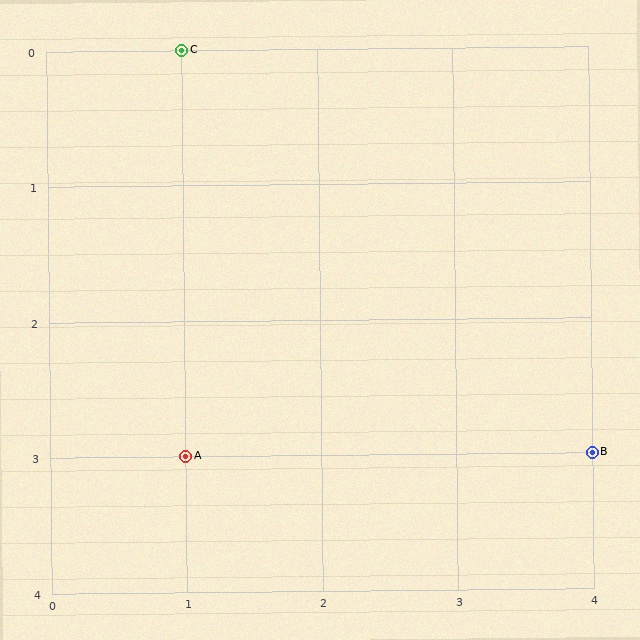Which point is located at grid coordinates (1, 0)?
Point C is at (1, 0).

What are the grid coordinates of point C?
Point C is at grid coordinates (1, 0).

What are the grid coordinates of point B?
Point B is at grid coordinates (4, 3).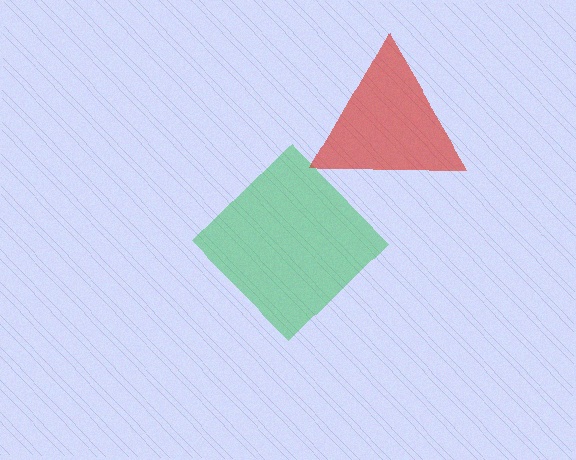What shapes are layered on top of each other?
The layered shapes are: a green diamond, a red triangle.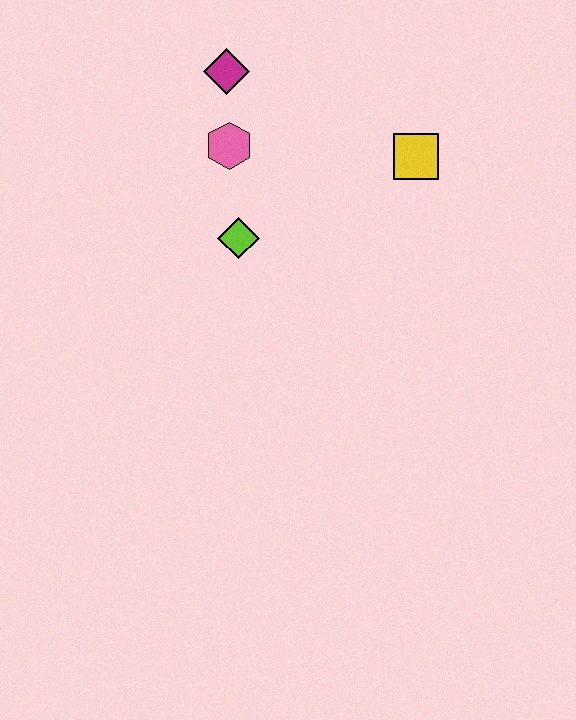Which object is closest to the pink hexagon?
The magenta diamond is closest to the pink hexagon.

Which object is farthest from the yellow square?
The magenta diamond is farthest from the yellow square.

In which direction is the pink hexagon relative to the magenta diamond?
The pink hexagon is below the magenta diamond.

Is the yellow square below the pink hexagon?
Yes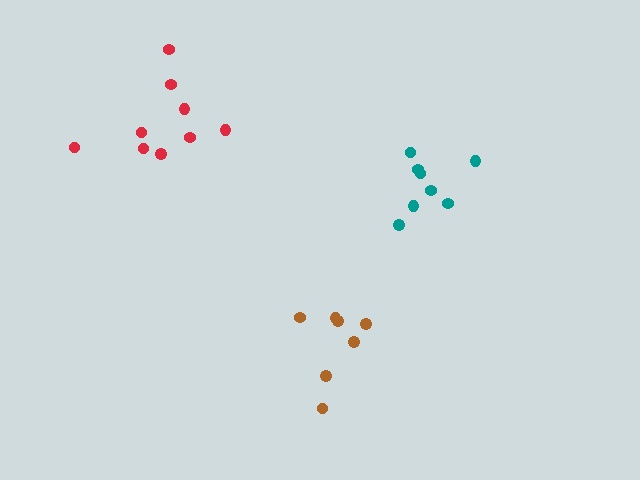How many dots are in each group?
Group 1: 8 dots, Group 2: 9 dots, Group 3: 7 dots (24 total).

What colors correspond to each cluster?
The clusters are colored: teal, red, brown.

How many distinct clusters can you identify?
There are 3 distinct clusters.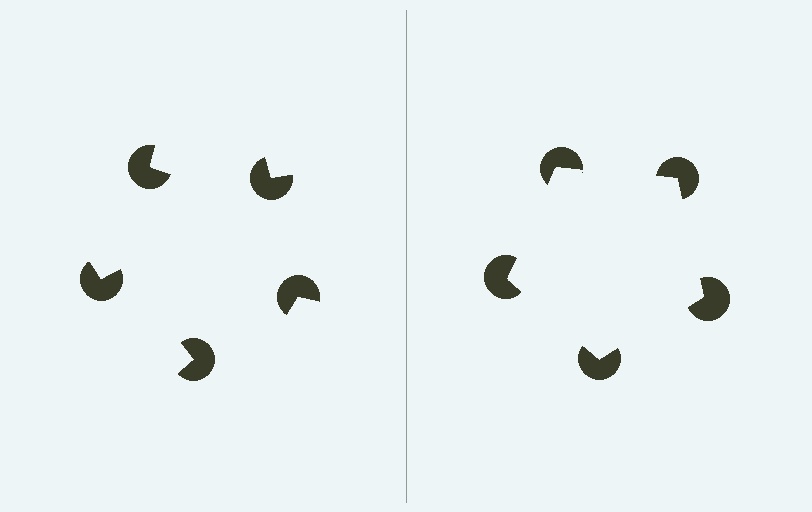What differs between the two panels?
The pac-man discs are positioned identically on both sides; only the wedge orientations differ. On the right they align to a pentagon; on the left they are misaligned.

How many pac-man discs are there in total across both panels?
10 — 5 on each side.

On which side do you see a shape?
An illusory pentagon appears on the right side. On the left side the wedge cuts are rotated, so no coherent shape forms.